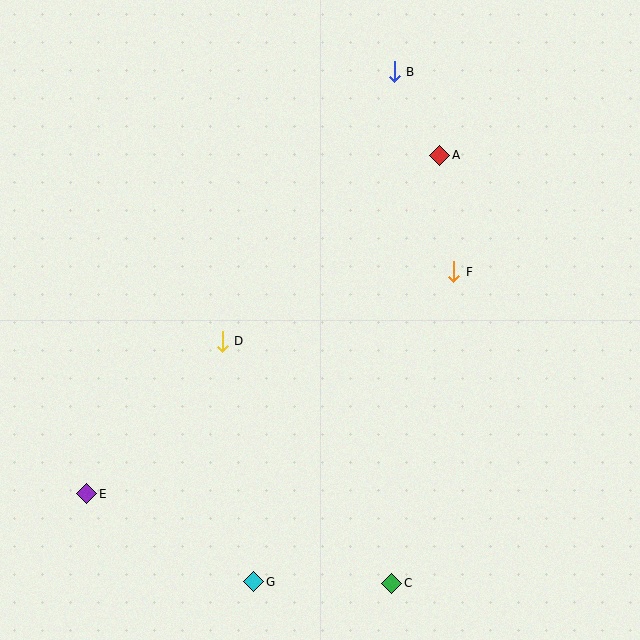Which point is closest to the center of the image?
Point D at (222, 341) is closest to the center.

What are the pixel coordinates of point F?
Point F is at (454, 272).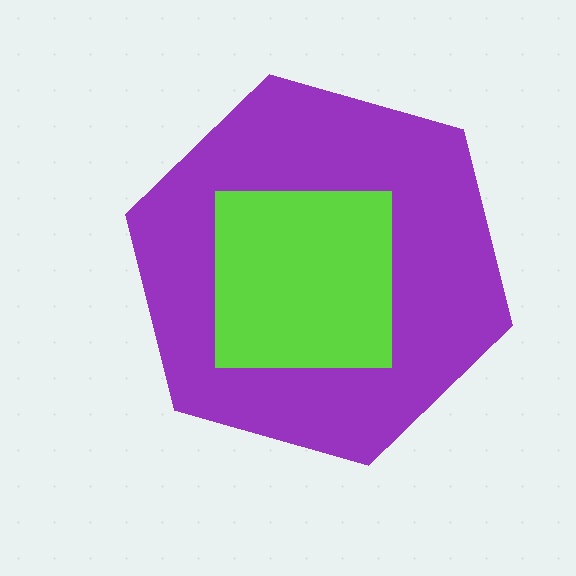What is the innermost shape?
The lime square.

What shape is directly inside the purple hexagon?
The lime square.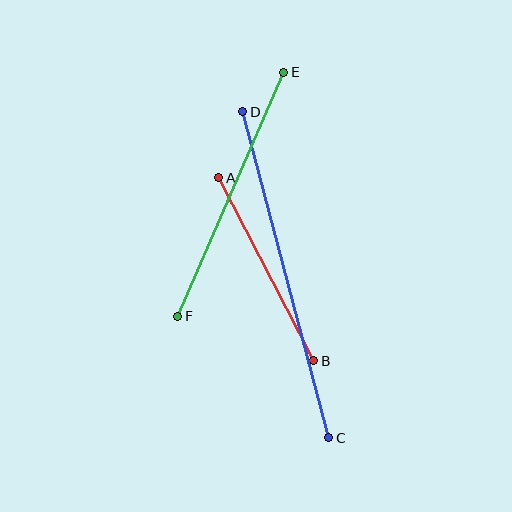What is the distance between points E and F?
The distance is approximately 266 pixels.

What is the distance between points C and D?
The distance is approximately 337 pixels.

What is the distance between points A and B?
The distance is approximately 206 pixels.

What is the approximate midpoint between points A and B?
The midpoint is at approximately (266, 269) pixels.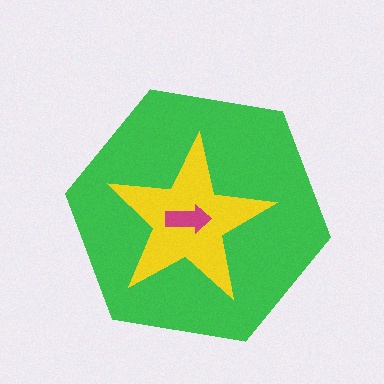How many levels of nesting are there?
3.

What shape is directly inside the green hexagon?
The yellow star.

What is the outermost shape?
The green hexagon.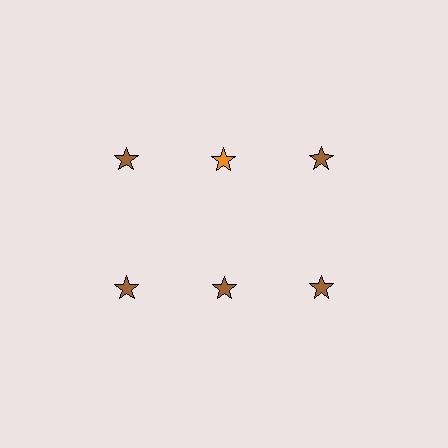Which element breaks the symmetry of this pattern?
The orange star in the top row, second from left column breaks the symmetry. All other shapes are brown stars.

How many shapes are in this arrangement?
There are 6 shapes arranged in a grid pattern.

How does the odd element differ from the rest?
It has a different color: orange instead of brown.